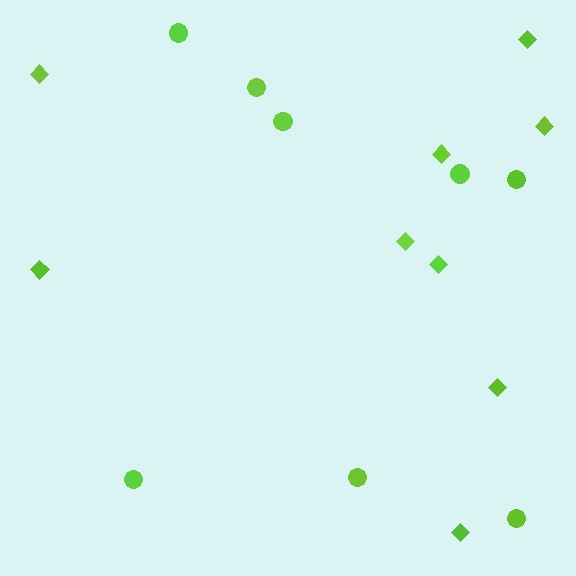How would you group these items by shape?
There are 2 groups: one group of diamonds (9) and one group of circles (8).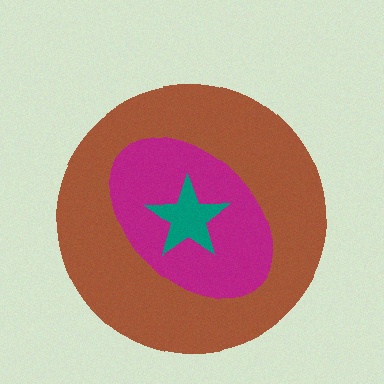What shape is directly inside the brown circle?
The magenta ellipse.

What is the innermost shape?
The teal star.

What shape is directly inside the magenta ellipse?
The teal star.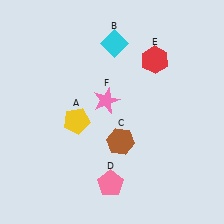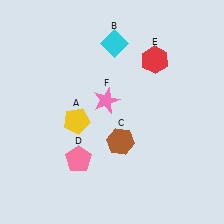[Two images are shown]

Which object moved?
The pink pentagon (D) moved left.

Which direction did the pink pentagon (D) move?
The pink pentagon (D) moved left.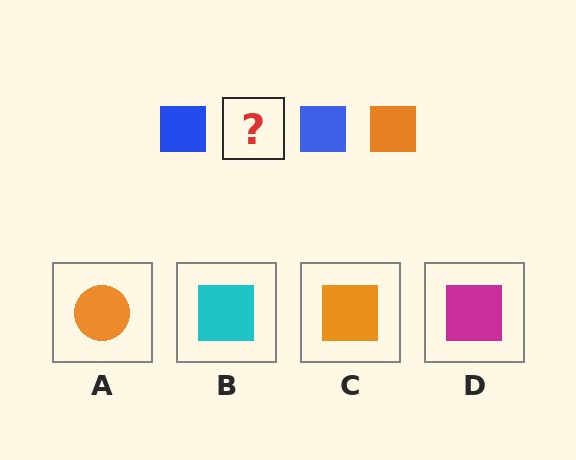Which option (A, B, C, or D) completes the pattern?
C.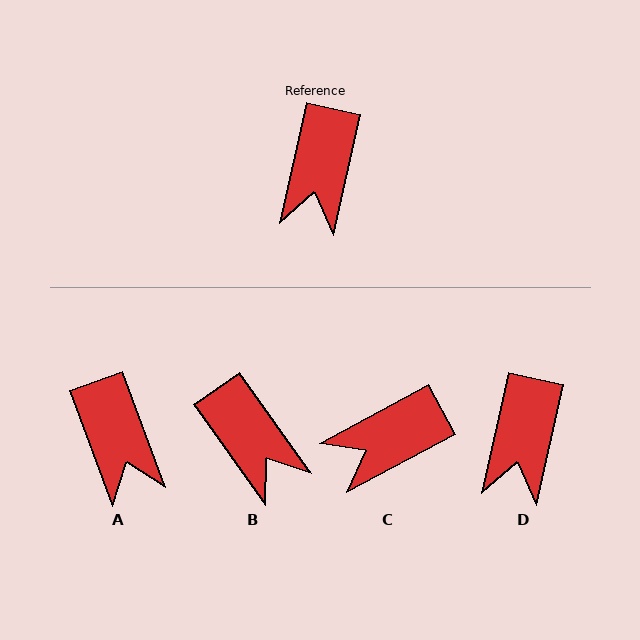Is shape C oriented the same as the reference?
No, it is off by about 49 degrees.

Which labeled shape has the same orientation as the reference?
D.